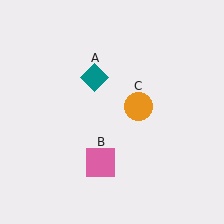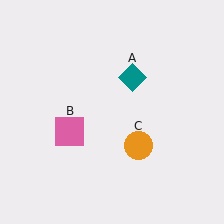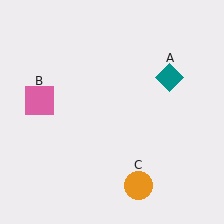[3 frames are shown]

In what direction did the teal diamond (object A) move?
The teal diamond (object A) moved right.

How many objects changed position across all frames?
3 objects changed position: teal diamond (object A), pink square (object B), orange circle (object C).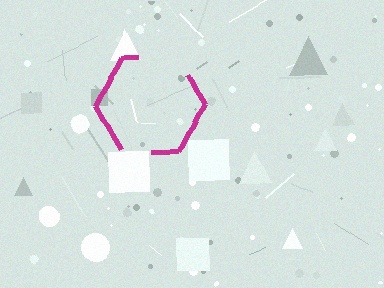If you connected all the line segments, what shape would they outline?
They would outline a hexagon.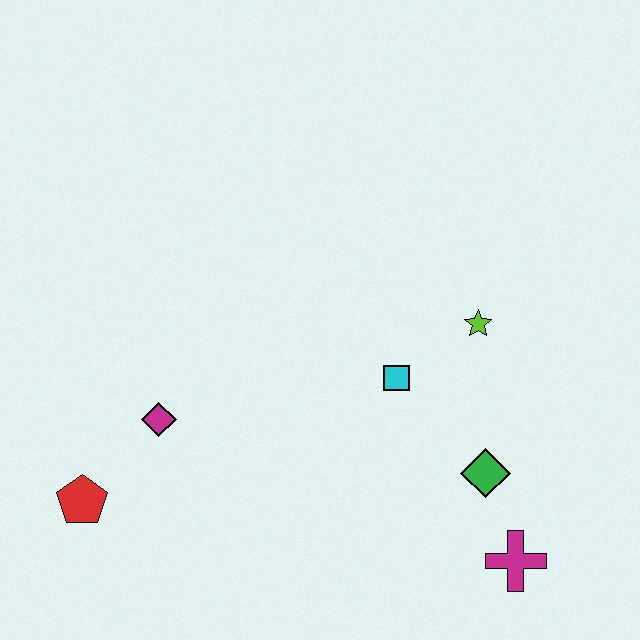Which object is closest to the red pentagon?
The magenta diamond is closest to the red pentagon.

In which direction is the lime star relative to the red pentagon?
The lime star is to the right of the red pentagon.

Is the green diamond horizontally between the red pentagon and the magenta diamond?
No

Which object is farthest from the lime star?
The red pentagon is farthest from the lime star.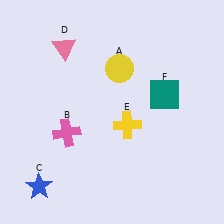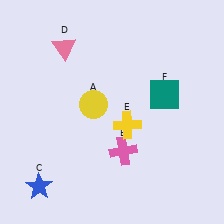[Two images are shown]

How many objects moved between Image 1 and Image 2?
2 objects moved between the two images.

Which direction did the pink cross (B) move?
The pink cross (B) moved right.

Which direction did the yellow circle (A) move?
The yellow circle (A) moved down.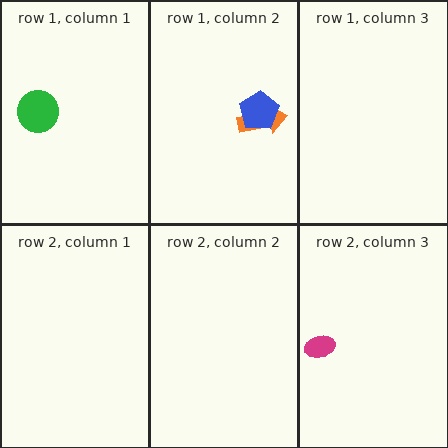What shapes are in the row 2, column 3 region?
The magenta ellipse.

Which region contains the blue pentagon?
The row 1, column 2 region.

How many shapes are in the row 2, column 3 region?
1.